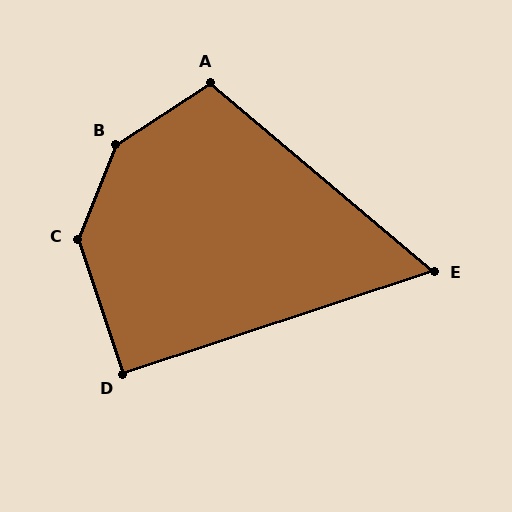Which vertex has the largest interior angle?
B, at approximately 145 degrees.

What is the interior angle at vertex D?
Approximately 90 degrees (approximately right).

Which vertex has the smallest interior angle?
E, at approximately 58 degrees.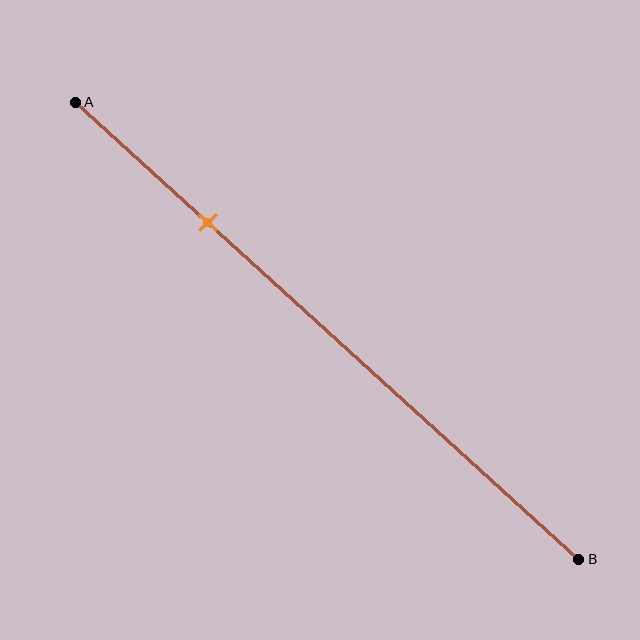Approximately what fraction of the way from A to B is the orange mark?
The orange mark is approximately 25% of the way from A to B.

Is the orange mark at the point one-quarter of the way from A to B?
Yes, the mark is approximately at the one-quarter point.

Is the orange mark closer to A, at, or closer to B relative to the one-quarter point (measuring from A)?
The orange mark is approximately at the one-quarter point of segment AB.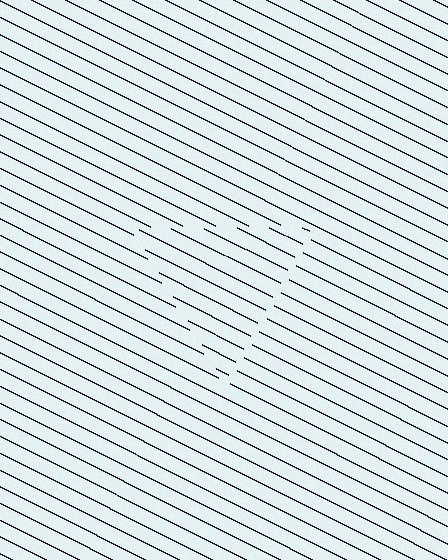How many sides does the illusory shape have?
3 sides — the line-ends trace a triangle.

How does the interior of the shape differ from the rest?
The interior of the shape contains the same grating, shifted by half a period — the contour is defined by the phase discontinuity where line-ends from the inner and outer gratings abut.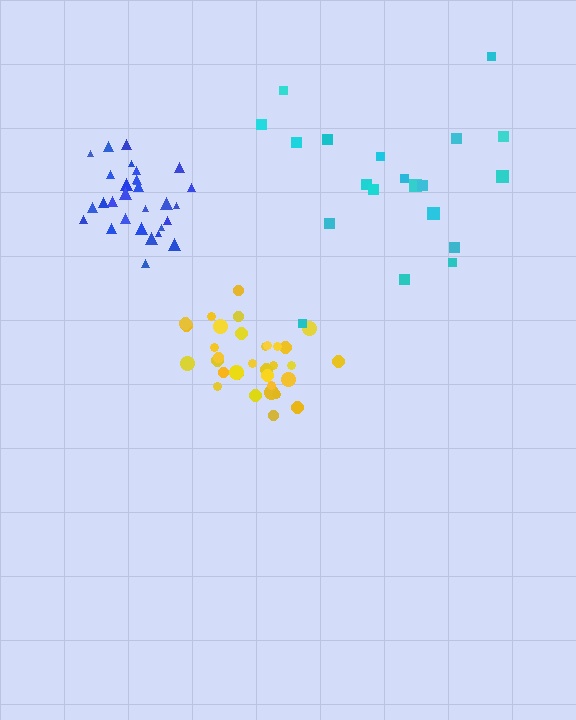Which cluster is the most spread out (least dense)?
Cyan.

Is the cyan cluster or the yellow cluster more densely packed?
Yellow.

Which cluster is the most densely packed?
Blue.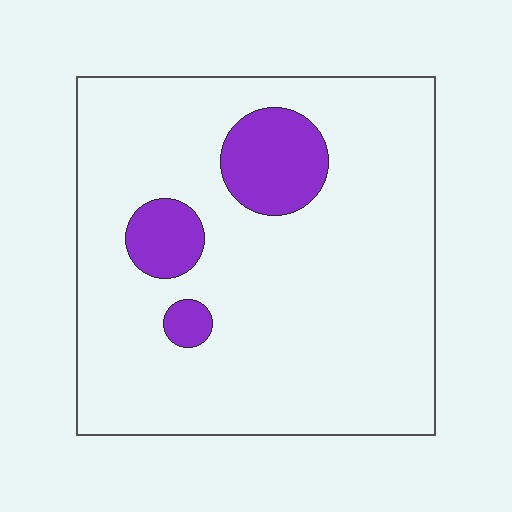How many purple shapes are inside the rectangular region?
3.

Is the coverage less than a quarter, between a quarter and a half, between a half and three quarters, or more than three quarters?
Less than a quarter.